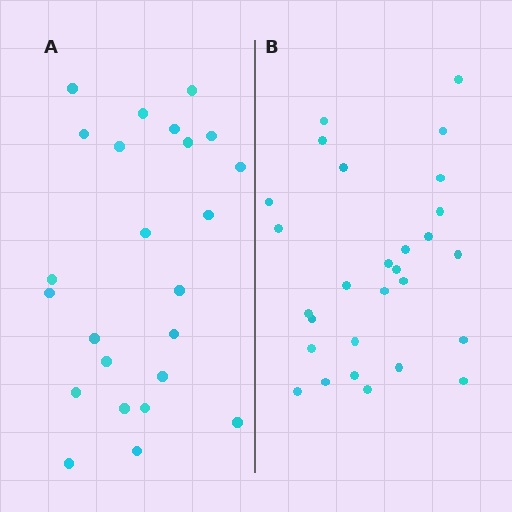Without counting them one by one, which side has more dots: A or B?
Region B (the right region) has more dots.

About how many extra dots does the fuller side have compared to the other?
Region B has about 4 more dots than region A.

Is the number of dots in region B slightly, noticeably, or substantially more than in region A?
Region B has only slightly more — the two regions are fairly close. The ratio is roughly 1.2 to 1.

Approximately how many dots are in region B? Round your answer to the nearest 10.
About 30 dots. (The exact count is 28, which rounds to 30.)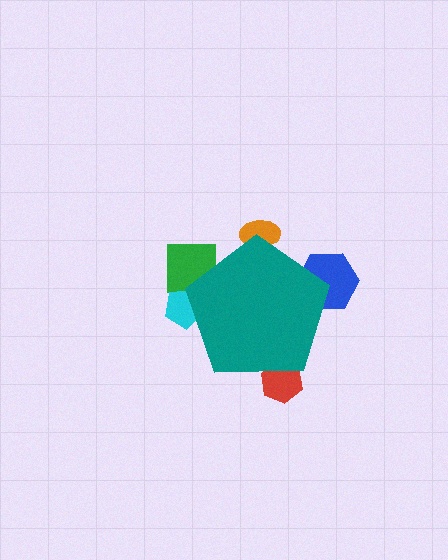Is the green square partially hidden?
Yes, the green square is partially hidden behind the teal pentagon.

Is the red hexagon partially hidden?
Yes, the red hexagon is partially hidden behind the teal pentagon.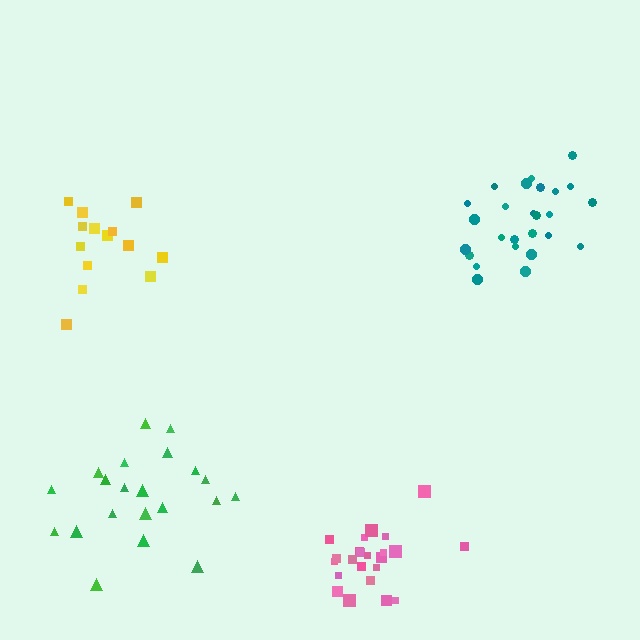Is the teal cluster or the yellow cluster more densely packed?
Teal.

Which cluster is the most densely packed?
Teal.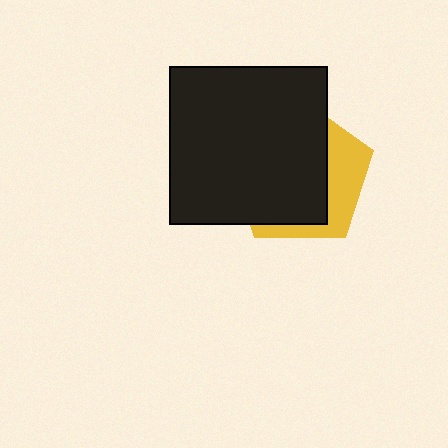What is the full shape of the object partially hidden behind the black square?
The partially hidden object is a yellow pentagon.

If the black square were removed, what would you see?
You would see the complete yellow pentagon.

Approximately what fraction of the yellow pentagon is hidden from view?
Roughly 69% of the yellow pentagon is hidden behind the black square.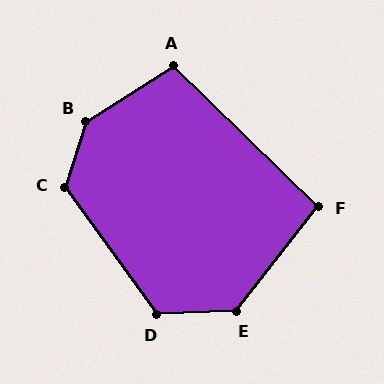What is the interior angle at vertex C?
Approximately 126 degrees (obtuse).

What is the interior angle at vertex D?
Approximately 124 degrees (obtuse).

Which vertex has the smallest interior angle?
F, at approximately 96 degrees.